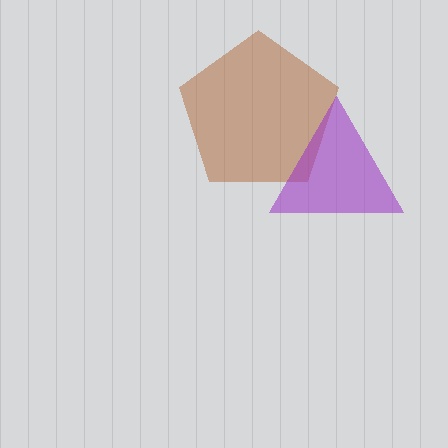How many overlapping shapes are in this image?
There are 2 overlapping shapes in the image.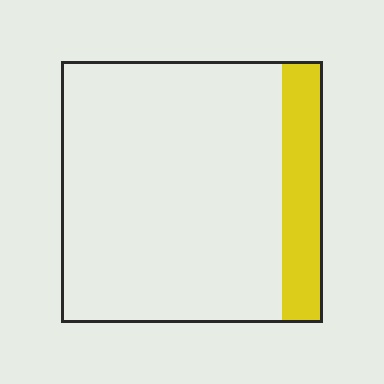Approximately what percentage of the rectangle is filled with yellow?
Approximately 15%.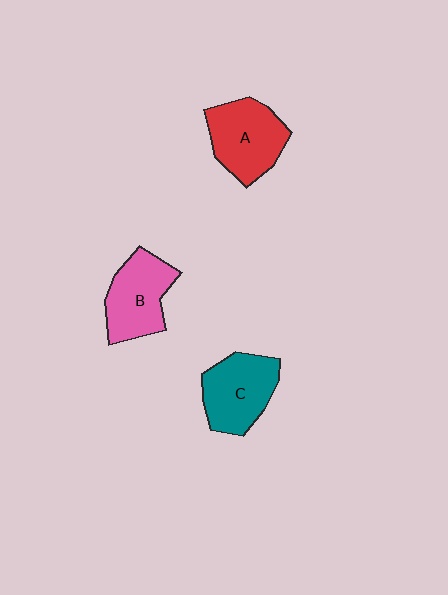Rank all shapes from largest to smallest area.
From largest to smallest: A (red), C (teal), B (pink).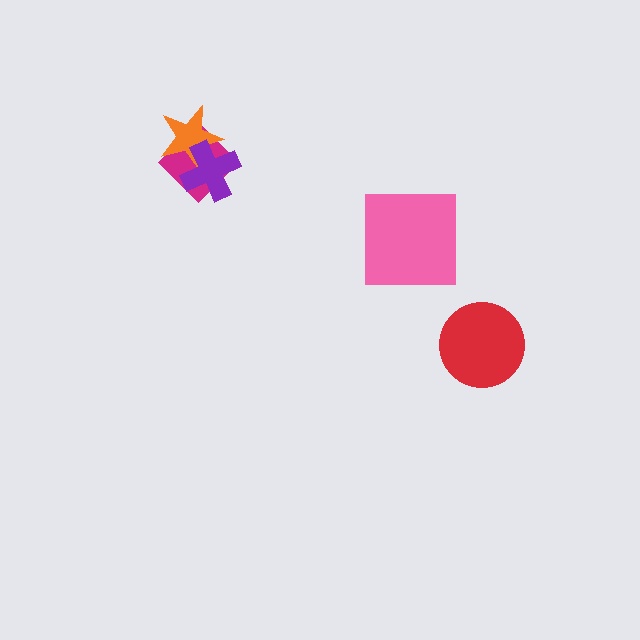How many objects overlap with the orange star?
2 objects overlap with the orange star.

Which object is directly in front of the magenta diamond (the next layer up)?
The orange star is directly in front of the magenta diamond.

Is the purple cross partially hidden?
No, no other shape covers it.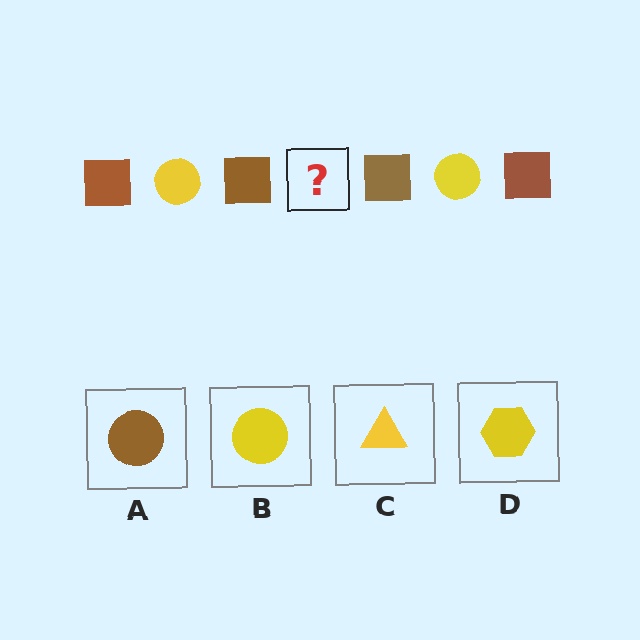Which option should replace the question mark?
Option B.